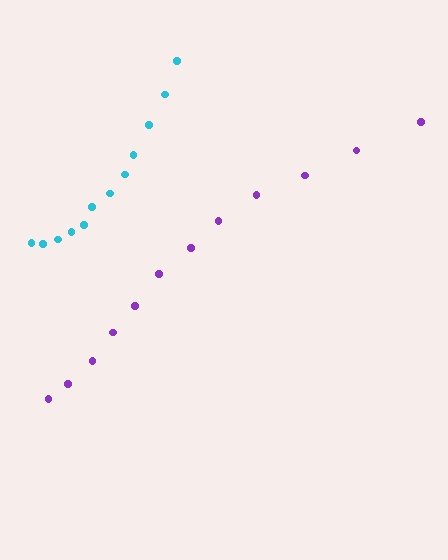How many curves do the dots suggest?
There are 2 distinct paths.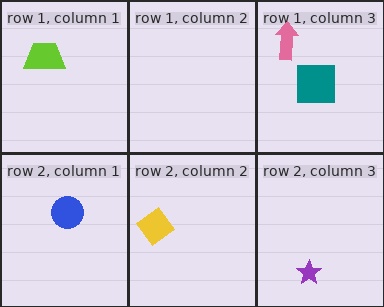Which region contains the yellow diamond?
The row 2, column 2 region.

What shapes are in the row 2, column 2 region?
The yellow diamond.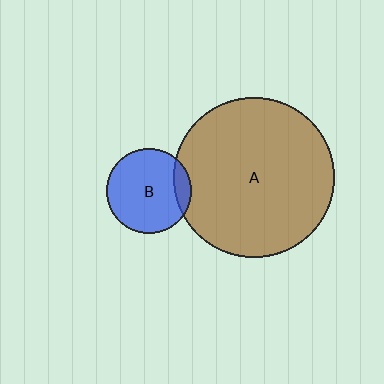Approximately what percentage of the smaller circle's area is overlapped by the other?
Approximately 10%.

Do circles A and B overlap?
Yes.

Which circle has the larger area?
Circle A (brown).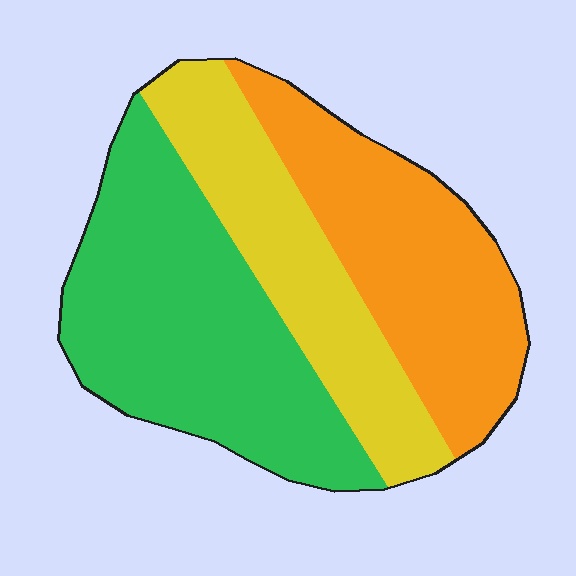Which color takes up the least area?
Yellow, at roughly 25%.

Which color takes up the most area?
Green, at roughly 40%.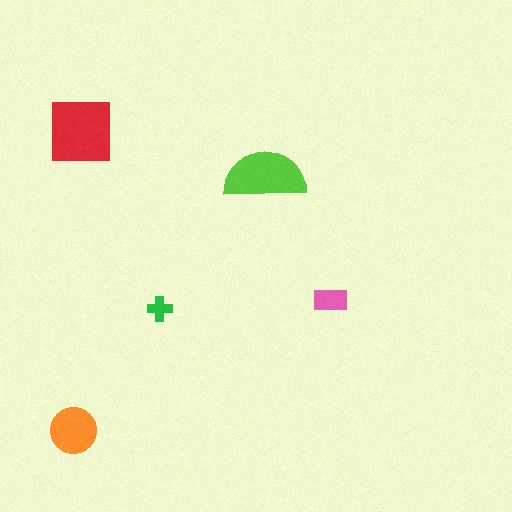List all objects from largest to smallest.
The red square, the lime semicircle, the orange circle, the pink rectangle, the green cross.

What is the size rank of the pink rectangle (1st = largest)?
4th.